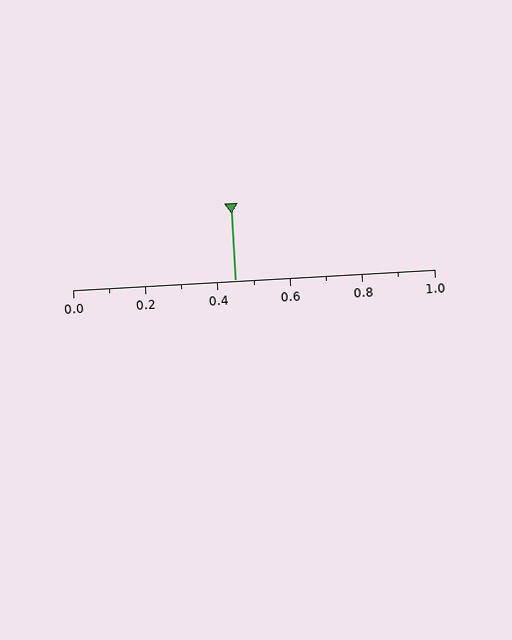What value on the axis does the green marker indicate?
The marker indicates approximately 0.45.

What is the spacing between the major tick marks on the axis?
The major ticks are spaced 0.2 apart.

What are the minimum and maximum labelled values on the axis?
The axis runs from 0.0 to 1.0.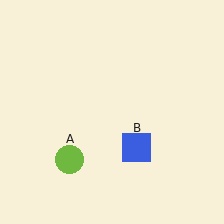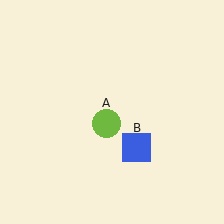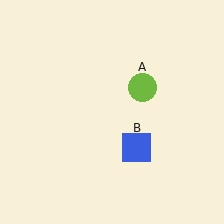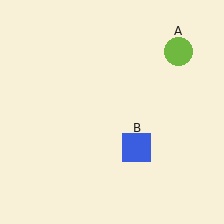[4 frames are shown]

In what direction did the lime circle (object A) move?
The lime circle (object A) moved up and to the right.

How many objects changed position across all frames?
1 object changed position: lime circle (object A).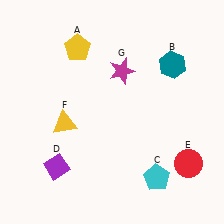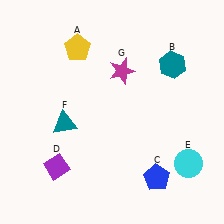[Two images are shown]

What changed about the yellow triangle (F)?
In Image 1, F is yellow. In Image 2, it changed to teal.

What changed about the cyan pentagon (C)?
In Image 1, C is cyan. In Image 2, it changed to blue.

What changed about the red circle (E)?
In Image 1, E is red. In Image 2, it changed to cyan.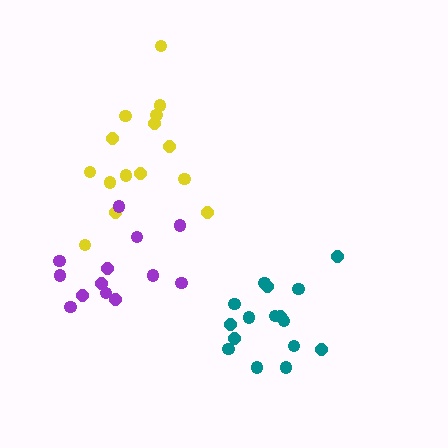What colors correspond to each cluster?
The clusters are colored: yellow, teal, purple.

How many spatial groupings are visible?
There are 3 spatial groupings.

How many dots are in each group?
Group 1: 15 dots, Group 2: 16 dots, Group 3: 13 dots (44 total).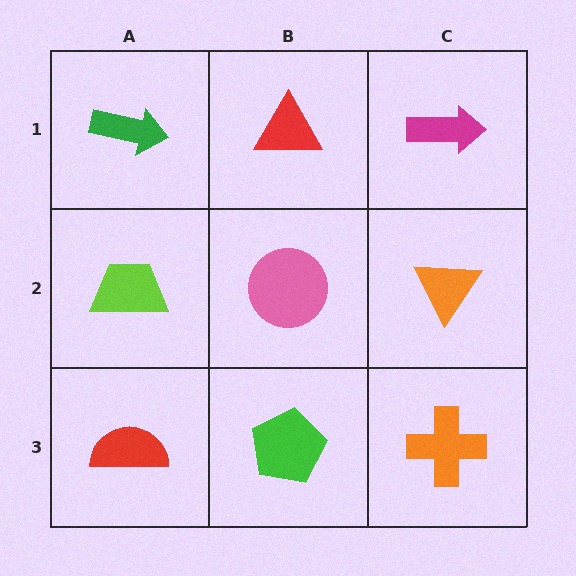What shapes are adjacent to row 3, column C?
An orange triangle (row 2, column C), a green pentagon (row 3, column B).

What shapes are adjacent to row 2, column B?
A red triangle (row 1, column B), a green pentagon (row 3, column B), a lime trapezoid (row 2, column A), an orange triangle (row 2, column C).